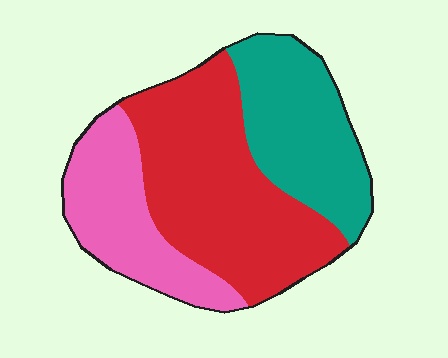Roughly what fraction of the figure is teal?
Teal covers 29% of the figure.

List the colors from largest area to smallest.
From largest to smallest: red, teal, pink.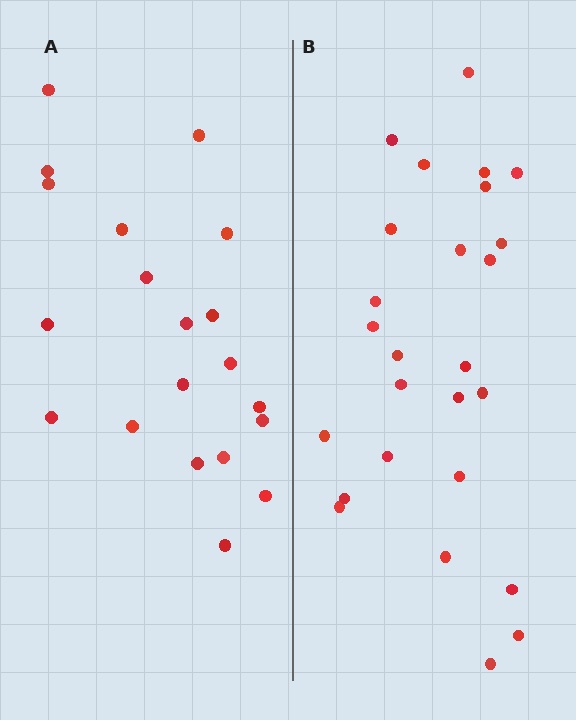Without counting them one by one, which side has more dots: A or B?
Region B (the right region) has more dots.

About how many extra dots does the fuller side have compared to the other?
Region B has about 6 more dots than region A.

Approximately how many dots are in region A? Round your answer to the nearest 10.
About 20 dots.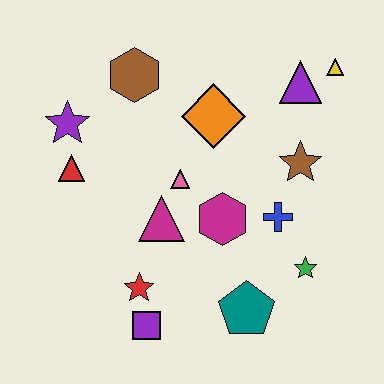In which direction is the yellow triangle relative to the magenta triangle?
The yellow triangle is to the right of the magenta triangle.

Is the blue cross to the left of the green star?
Yes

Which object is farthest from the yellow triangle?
The purple square is farthest from the yellow triangle.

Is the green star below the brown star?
Yes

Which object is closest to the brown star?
The blue cross is closest to the brown star.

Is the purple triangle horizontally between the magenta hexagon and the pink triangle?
No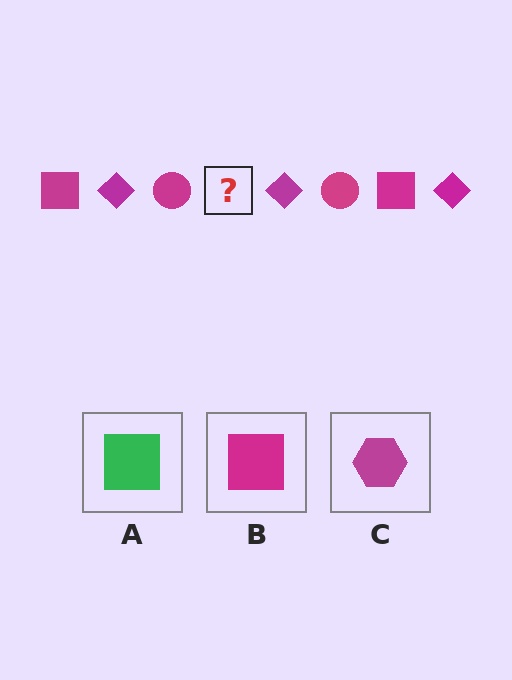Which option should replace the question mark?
Option B.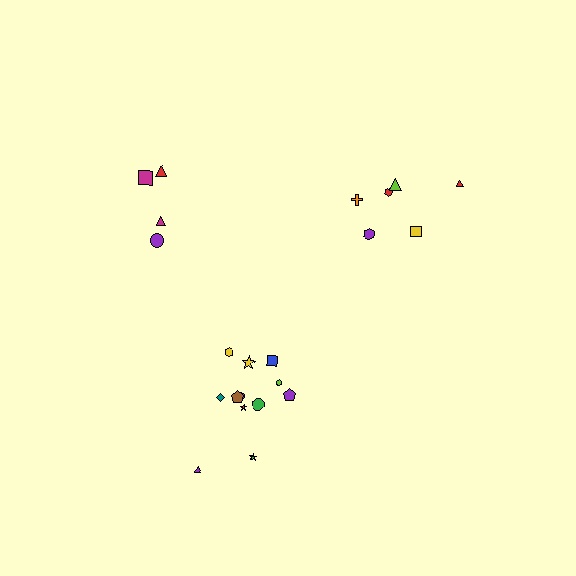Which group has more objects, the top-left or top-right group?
The top-right group.